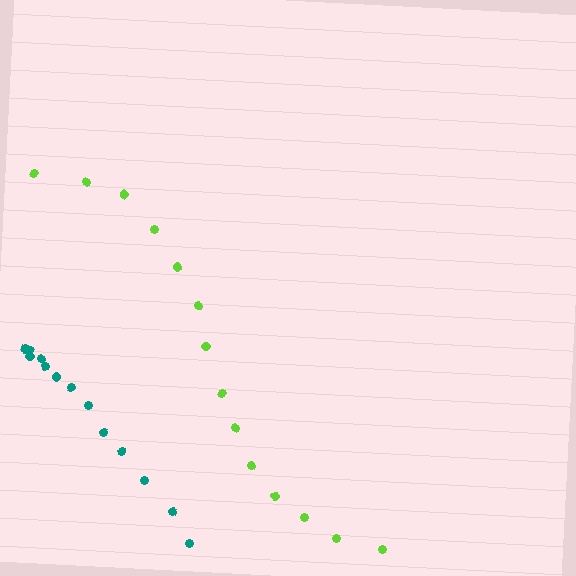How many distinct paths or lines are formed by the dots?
There are 2 distinct paths.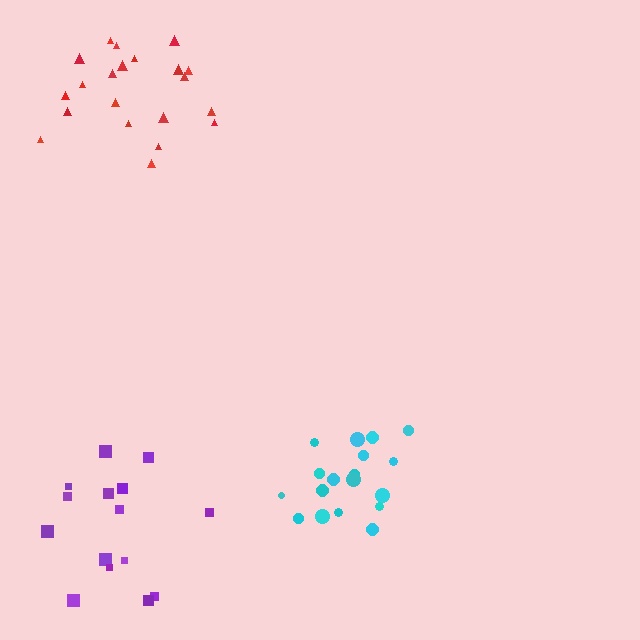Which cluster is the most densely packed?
Cyan.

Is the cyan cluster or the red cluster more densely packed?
Cyan.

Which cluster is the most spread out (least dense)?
Purple.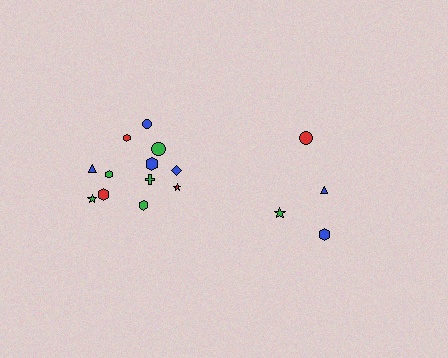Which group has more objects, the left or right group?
The left group.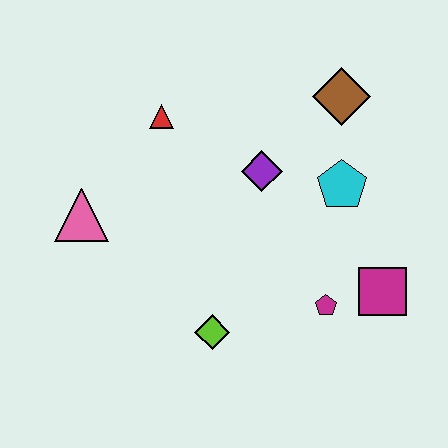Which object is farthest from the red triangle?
The magenta square is farthest from the red triangle.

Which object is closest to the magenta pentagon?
The magenta square is closest to the magenta pentagon.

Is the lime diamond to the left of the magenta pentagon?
Yes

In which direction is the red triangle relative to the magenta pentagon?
The red triangle is above the magenta pentagon.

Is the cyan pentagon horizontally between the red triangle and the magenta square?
Yes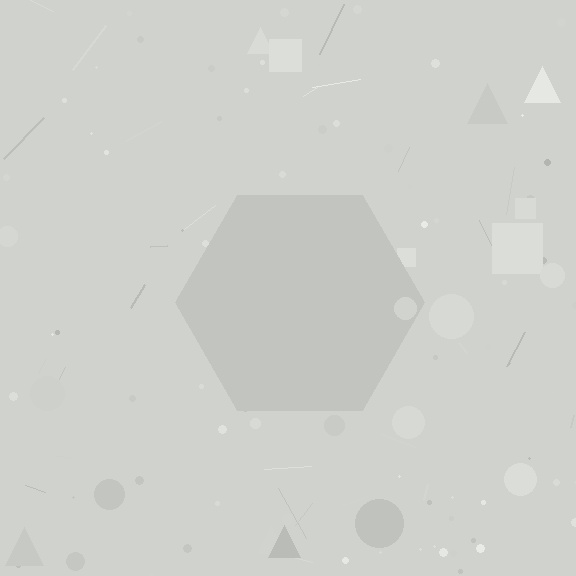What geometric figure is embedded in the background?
A hexagon is embedded in the background.